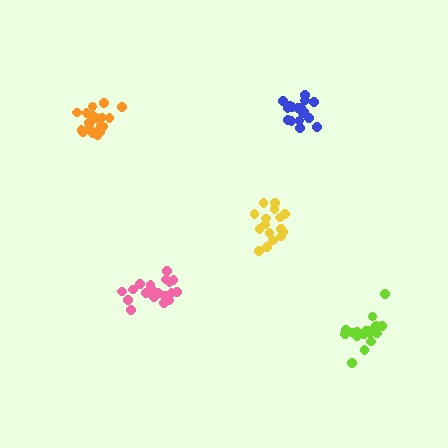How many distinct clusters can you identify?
There are 5 distinct clusters.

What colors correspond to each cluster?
The clusters are colored: blue, pink, yellow, lime, orange.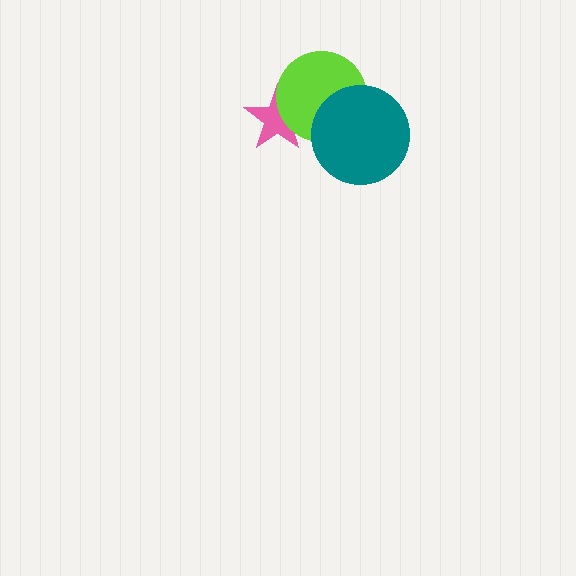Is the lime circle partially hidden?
Yes, it is partially covered by another shape.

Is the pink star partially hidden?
Yes, it is partially covered by another shape.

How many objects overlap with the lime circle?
2 objects overlap with the lime circle.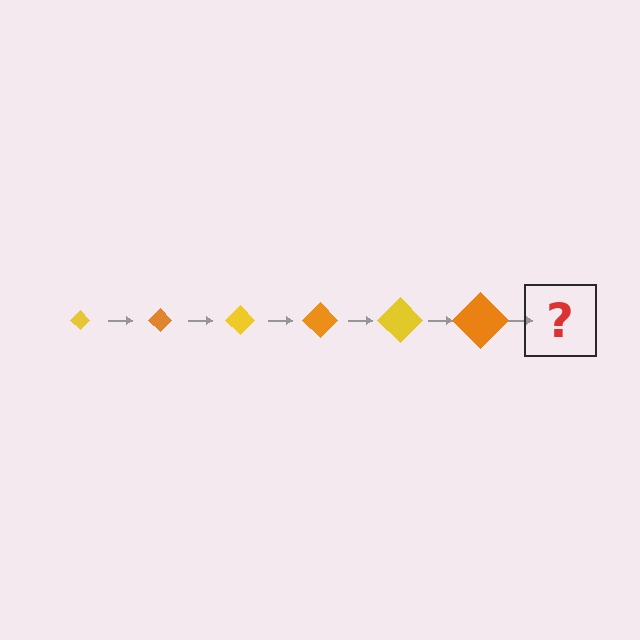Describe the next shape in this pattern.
It should be a yellow diamond, larger than the previous one.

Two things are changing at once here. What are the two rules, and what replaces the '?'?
The two rules are that the diamond grows larger each step and the color cycles through yellow and orange. The '?' should be a yellow diamond, larger than the previous one.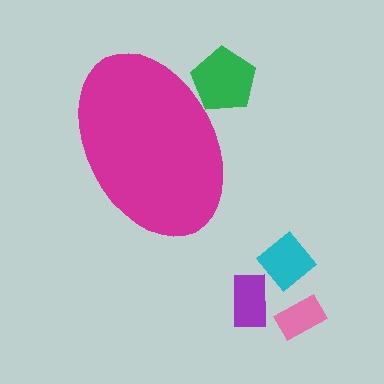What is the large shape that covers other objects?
A magenta ellipse.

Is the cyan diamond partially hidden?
No, the cyan diamond is fully visible.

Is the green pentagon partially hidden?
Yes, the green pentagon is partially hidden behind the magenta ellipse.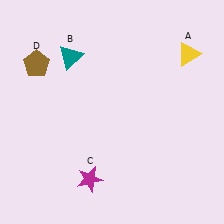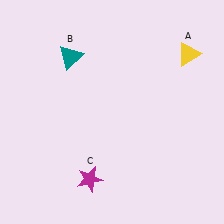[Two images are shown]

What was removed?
The brown pentagon (D) was removed in Image 2.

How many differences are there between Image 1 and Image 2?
There is 1 difference between the two images.